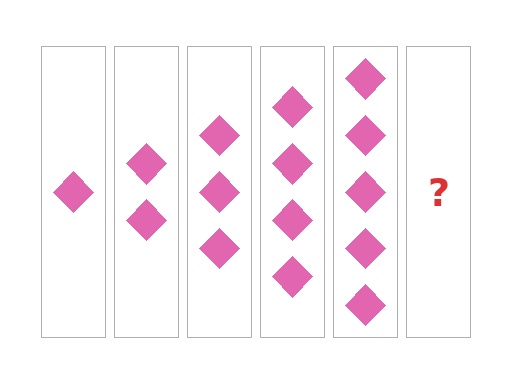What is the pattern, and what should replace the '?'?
The pattern is that each step adds one more diamond. The '?' should be 6 diamonds.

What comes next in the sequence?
The next element should be 6 diamonds.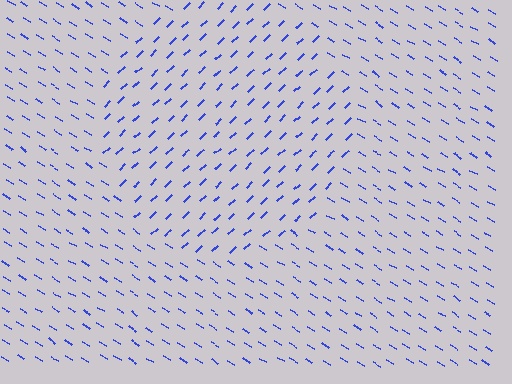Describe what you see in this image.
The image is filled with small blue line segments. A circle region in the image has lines oriented differently from the surrounding lines, creating a visible texture boundary.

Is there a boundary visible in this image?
Yes, there is a texture boundary formed by a change in line orientation.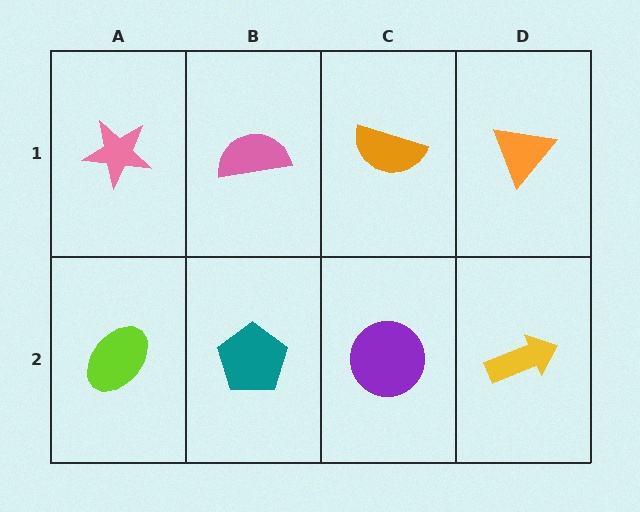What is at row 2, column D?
A yellow arrow.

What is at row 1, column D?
An orange triangle.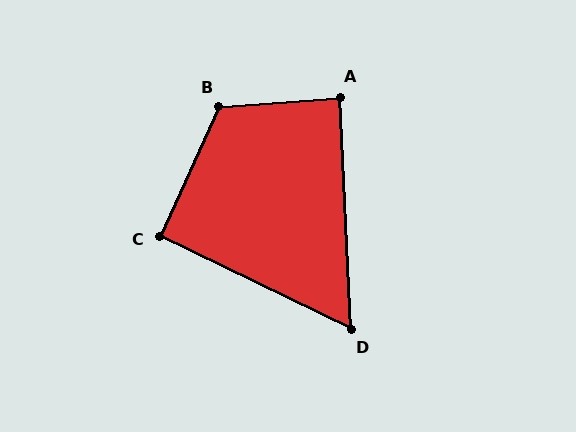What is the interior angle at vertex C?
Approximately 92 degrees (approximately right).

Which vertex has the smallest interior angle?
D, at approximately 61 degrees.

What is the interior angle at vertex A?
Approximately 88 degrees (approximately right).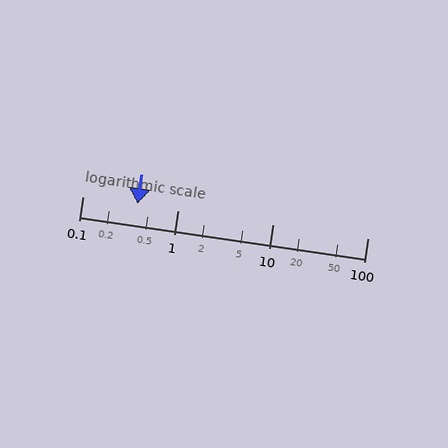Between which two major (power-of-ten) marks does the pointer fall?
The pointer is between 0.1 and 1.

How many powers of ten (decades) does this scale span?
The scale spans 3 decades, from 0.1 to 100.